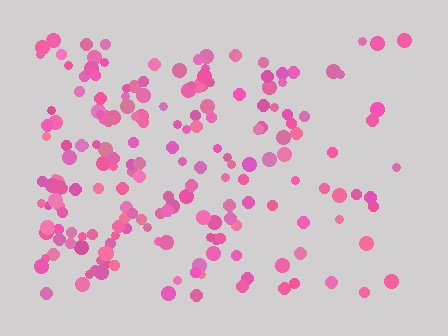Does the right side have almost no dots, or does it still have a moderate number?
Still a moderate number, just noticeably fewer than the left.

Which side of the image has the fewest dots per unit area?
The right.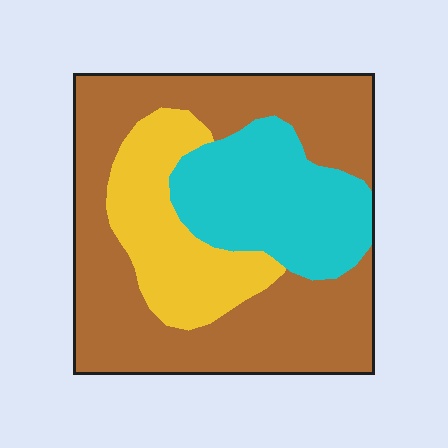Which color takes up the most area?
Brown, at roughly 55%.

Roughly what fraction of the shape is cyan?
Cyan covers 24% of the shape.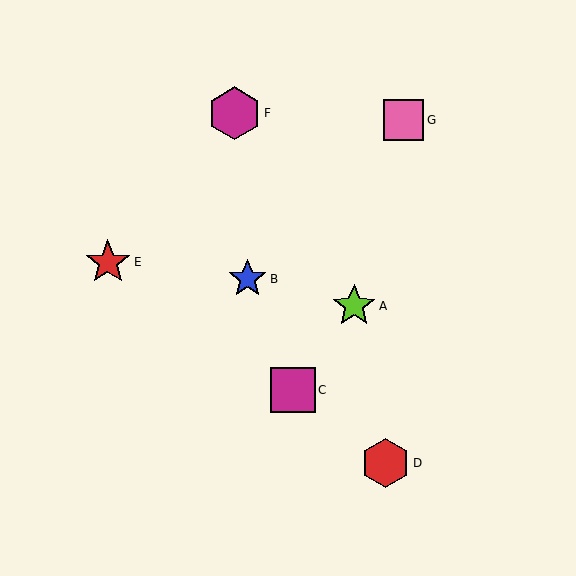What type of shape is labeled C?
Shape C is a magenta square.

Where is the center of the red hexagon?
The center of the red hexagon is at (386, 463).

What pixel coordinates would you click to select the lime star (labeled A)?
Click at (354, 306) to select the lime star A.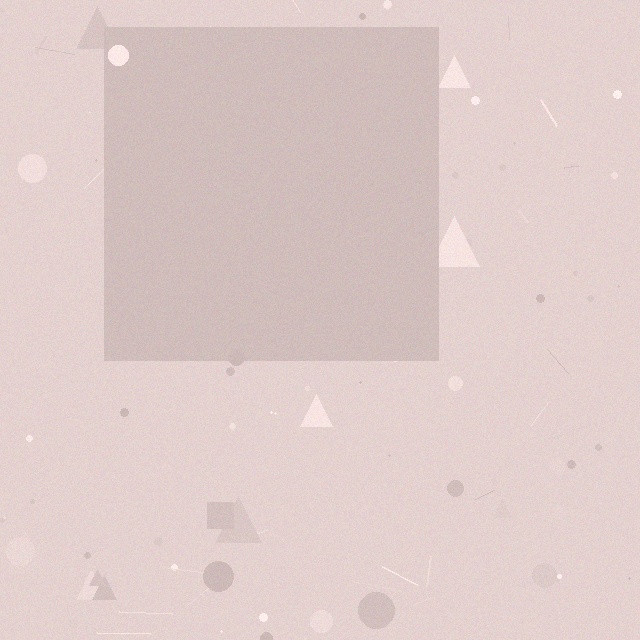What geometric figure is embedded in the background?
A square is embedded in the background.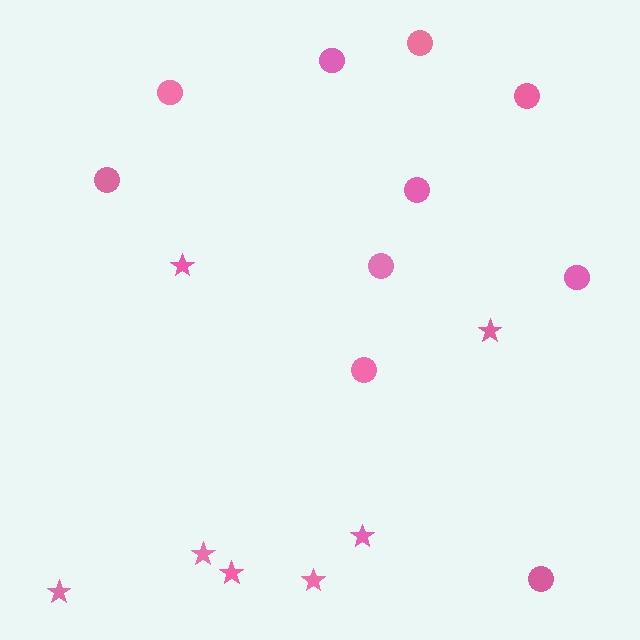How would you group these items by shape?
There are 2 groups: one group of stars (7) and one group of circles (10).